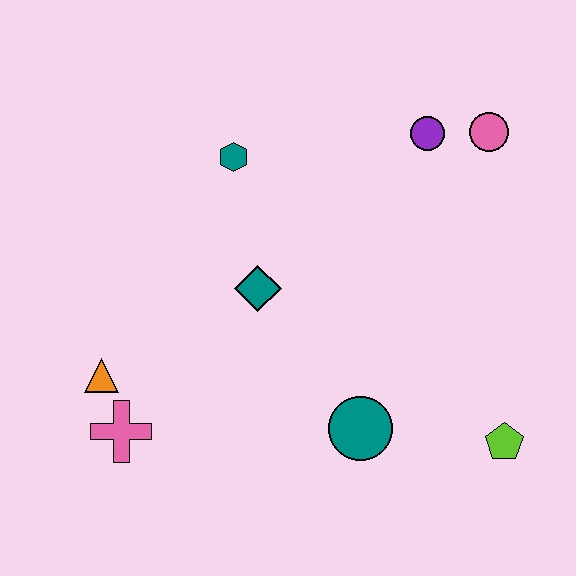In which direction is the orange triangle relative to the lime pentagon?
The orange triangle is to the left of the lime pentagon.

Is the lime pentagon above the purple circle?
No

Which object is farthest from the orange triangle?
The pink circle is farthest from the orange triangle.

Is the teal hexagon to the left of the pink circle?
Yes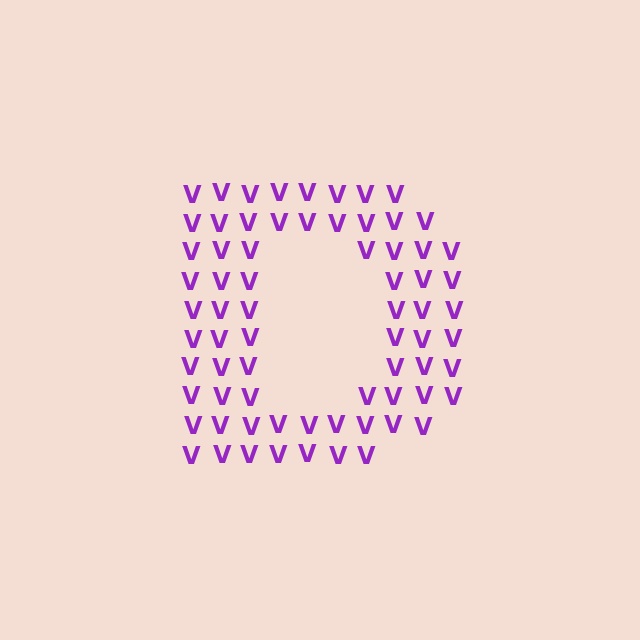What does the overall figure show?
The overall figure shows the letter D.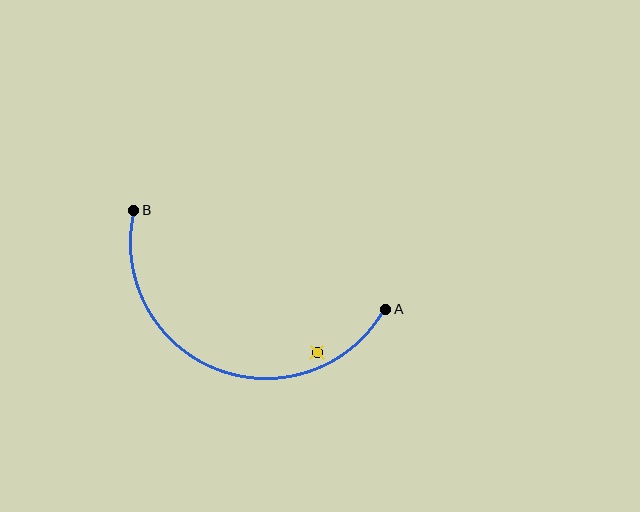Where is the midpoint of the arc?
The arc midpoint is the point on the curve farthest from the straight line joining A and B. It sits below that line.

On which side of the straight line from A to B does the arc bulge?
The arc bulges below the straight line connecting A and B.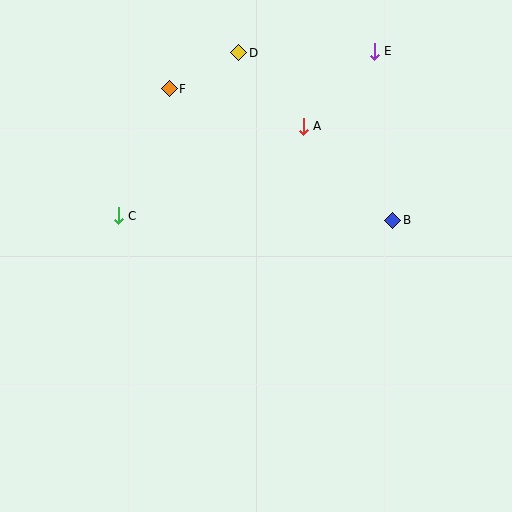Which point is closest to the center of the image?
Point A at (303, 126) is closest to the center.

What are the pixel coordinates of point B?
Point B is at (393, 220).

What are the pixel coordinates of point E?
Point E is at (374, 51).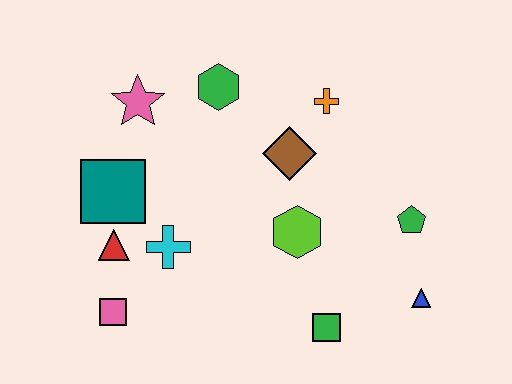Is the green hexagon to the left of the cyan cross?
No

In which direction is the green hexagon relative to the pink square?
The green hexagon is above the pink square.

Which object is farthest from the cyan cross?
The blue triangle is farthest from the cyan cross.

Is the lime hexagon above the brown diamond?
No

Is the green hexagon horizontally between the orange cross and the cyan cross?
Yes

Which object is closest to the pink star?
The green hexagon is closest to the pink star.